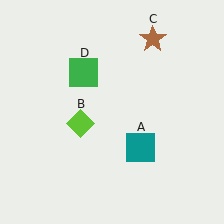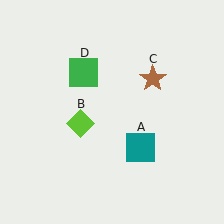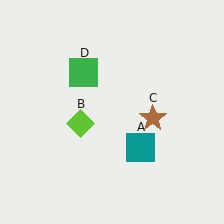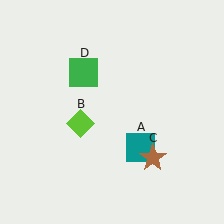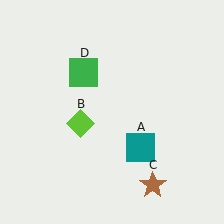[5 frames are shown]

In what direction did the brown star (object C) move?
The brown star (object C) moved down.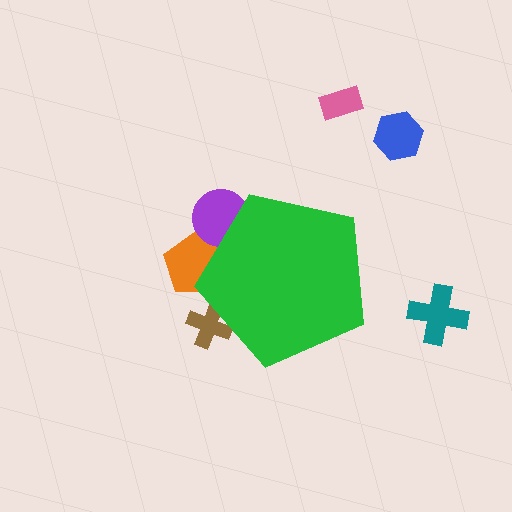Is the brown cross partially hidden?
Yes, the brown cross is partially hidden behind the green pentagon.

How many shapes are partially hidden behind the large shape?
3 shapes are partially hidden.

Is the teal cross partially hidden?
No, the teal cross is fully visible.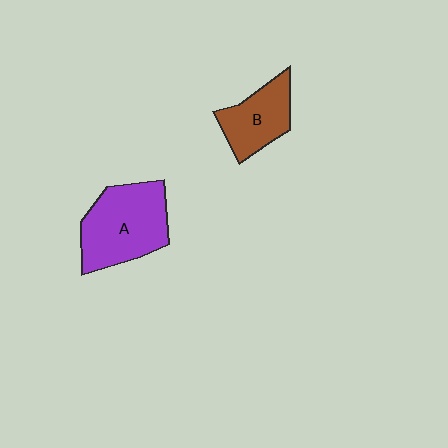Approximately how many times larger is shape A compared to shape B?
Approximately 1.6 times.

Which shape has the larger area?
Shape A (purple).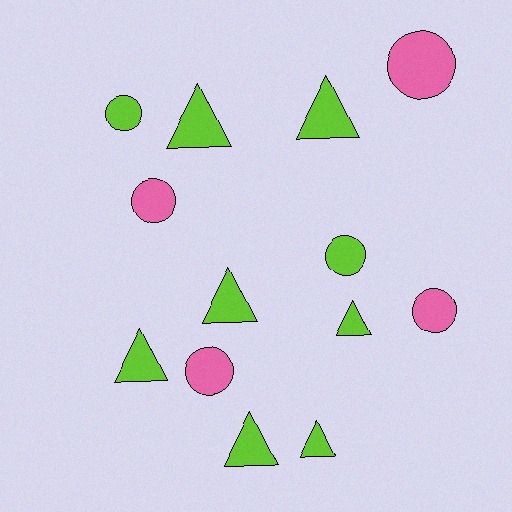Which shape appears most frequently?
Triangle, with 7 objects.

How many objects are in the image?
There are 13 objects.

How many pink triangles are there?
There are no pink triangles.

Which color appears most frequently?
Lime, with 9 objects.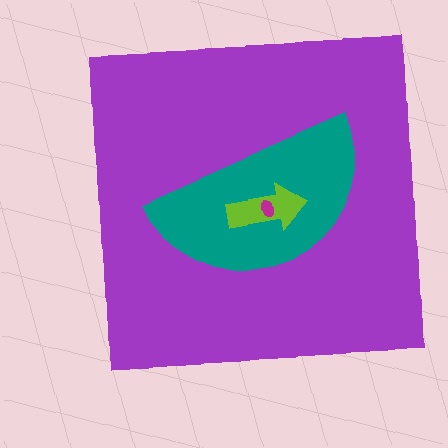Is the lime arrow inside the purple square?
Yes.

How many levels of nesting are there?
4.